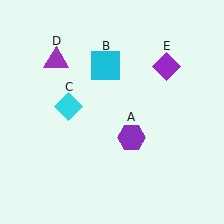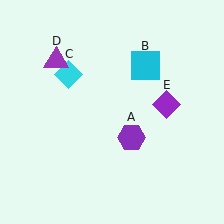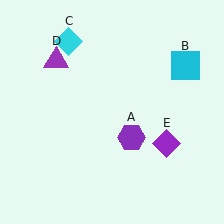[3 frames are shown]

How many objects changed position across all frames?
3 objects changed position: cyan square (object B), cyan diamond (object C), purple diamond (object E).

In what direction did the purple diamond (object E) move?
The purple diamond (object E) moved down.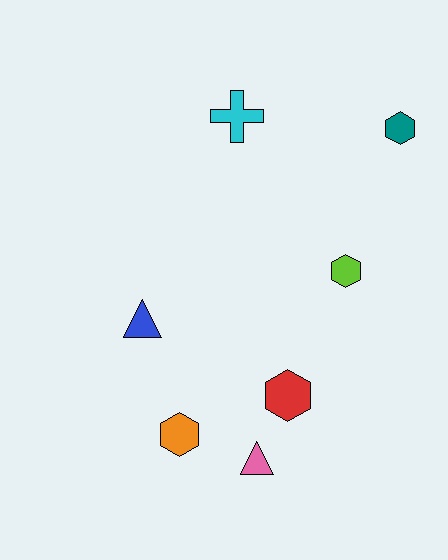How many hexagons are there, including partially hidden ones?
There are 4 hexagons.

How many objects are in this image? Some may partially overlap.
There are 7 objects.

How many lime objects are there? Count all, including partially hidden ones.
There is 1 lime object.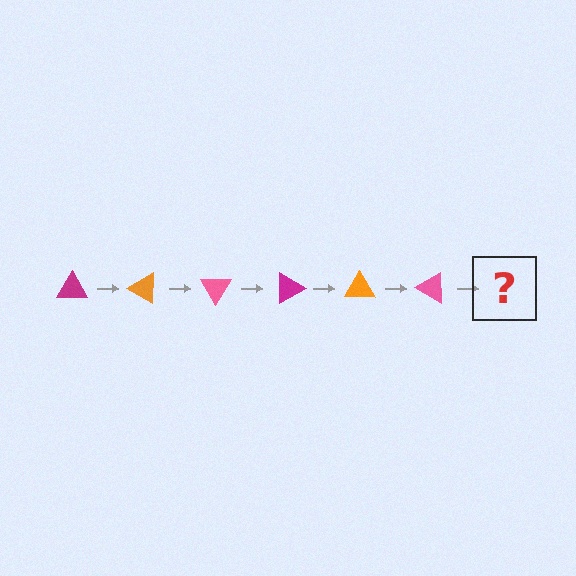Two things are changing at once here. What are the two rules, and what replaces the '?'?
The two rules are that it rotates 30 degrees each step and the color cycles through magenta, orange, and pink. The '?' should be a magenta triangle, rotated 180 degrees from the start.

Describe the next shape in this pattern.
It should be a magenta triangle, rotated 180 degrees from the start.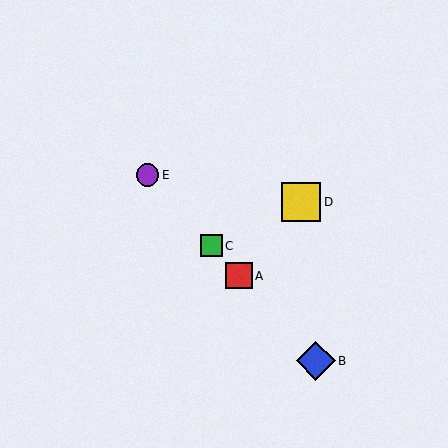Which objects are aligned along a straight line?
Objects A, B, C, E are aligned along a straight line.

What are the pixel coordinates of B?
Object B is at (316, 361).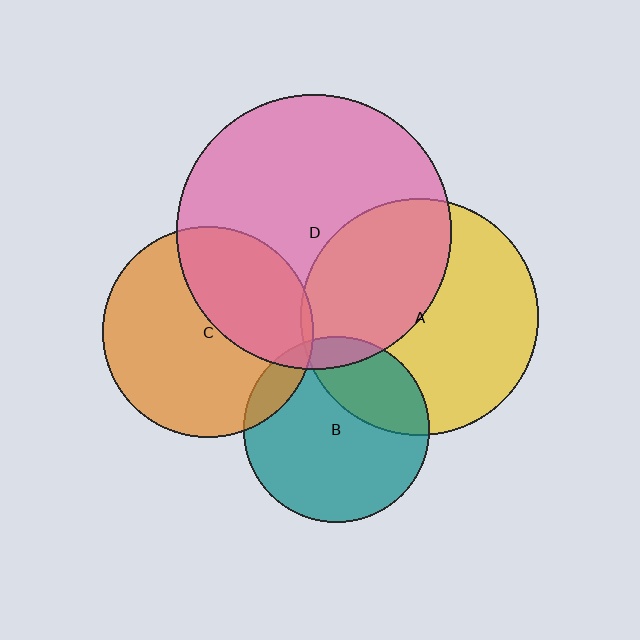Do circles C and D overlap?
Yes.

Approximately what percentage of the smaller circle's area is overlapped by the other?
Approximately 35%.